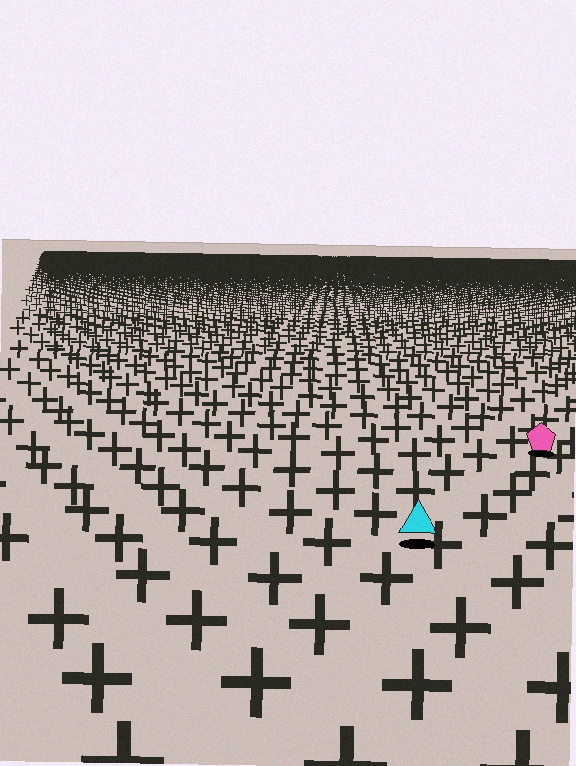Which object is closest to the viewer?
The cyan triangle is closest. The texture marks near it are larger and more spread out.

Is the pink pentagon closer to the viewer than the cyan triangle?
No. The cyan triangle is closer — you can tell from the texture gradient: the ground texture is coarser near it.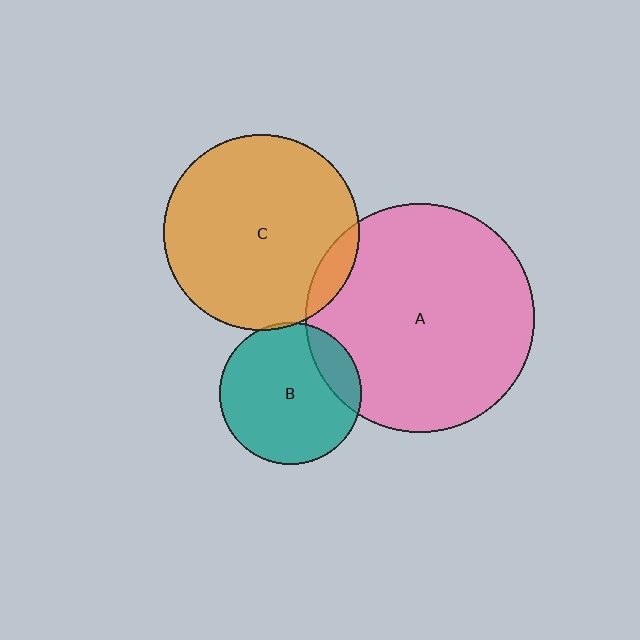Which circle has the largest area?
Circle A (pink).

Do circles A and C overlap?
Yes.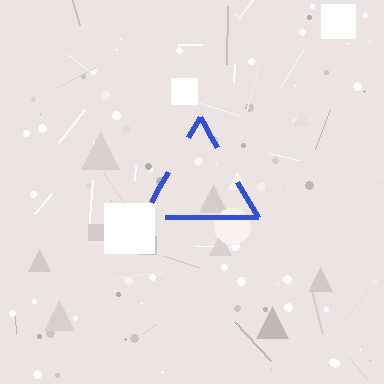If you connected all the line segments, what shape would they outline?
They would outline a triangle.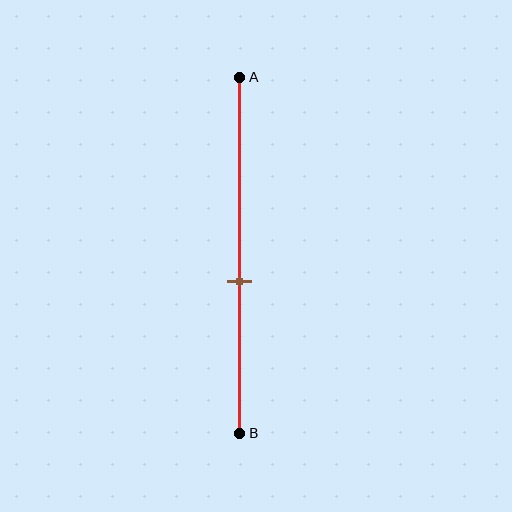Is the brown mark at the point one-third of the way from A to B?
No, the mark is at about 55% from A, not at the 33% one-third point.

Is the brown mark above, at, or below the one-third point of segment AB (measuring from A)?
The brown mark is below the one-third point of segment AB.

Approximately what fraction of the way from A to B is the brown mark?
The brown mark is approximately 55% of the way from A to B.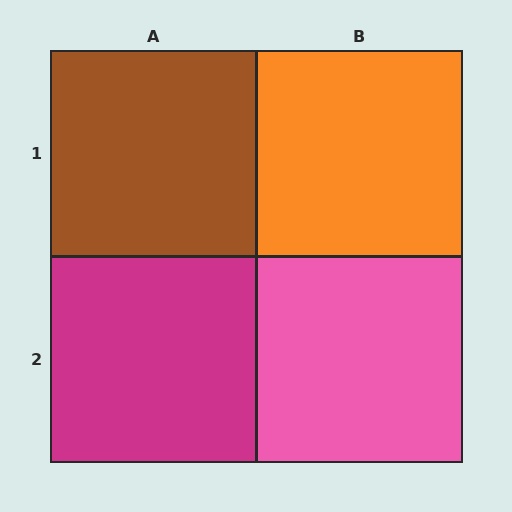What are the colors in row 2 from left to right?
Magenta, pink.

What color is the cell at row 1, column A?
Brown.